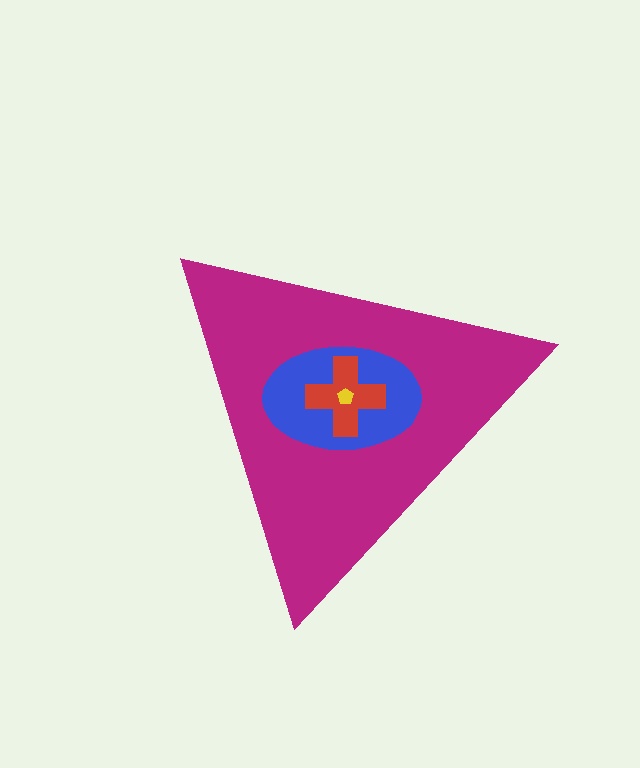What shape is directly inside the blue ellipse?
The red cross.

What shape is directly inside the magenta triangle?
The blue ellipse.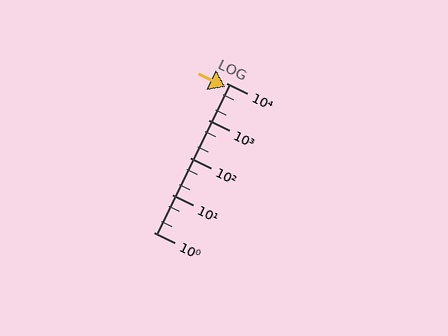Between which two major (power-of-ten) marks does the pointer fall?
The pointer is between 1000 and 10000.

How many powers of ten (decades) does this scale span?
The scale spans 4 decades, from 1 to 10000.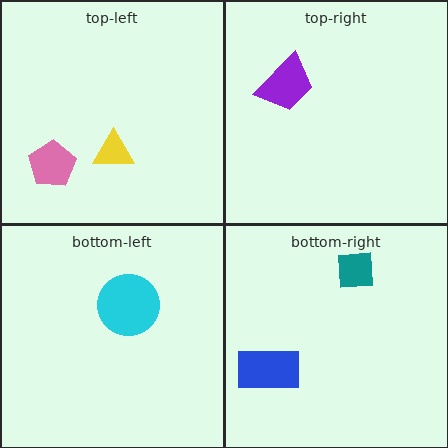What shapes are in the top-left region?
The pink pentagon, the yellow triangle.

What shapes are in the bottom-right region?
The blue rectangle, the teal square.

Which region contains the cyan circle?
The bottom-left region.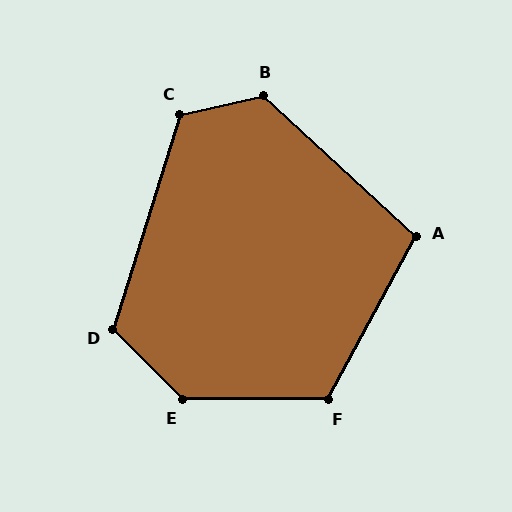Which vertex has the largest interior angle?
E, at approximately 135 degrees.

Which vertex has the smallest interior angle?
A, at approximately 105 degrees.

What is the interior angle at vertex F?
Approximately 118 degrees (obtuse).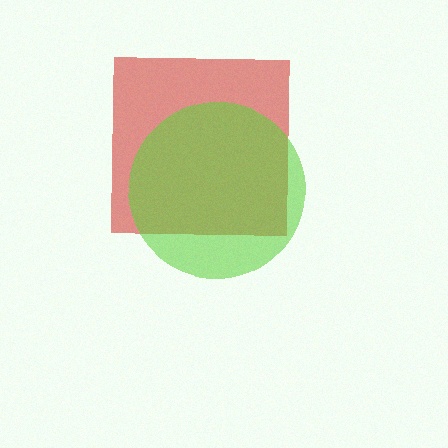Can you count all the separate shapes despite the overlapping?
Yes, there are 2 separate shapes.